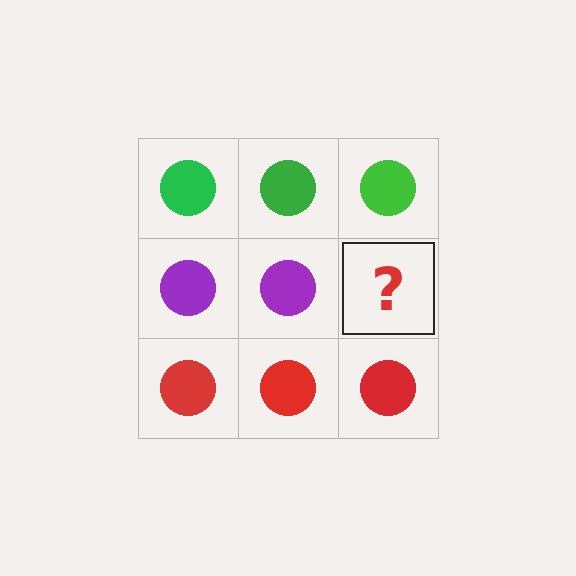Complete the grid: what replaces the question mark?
The question mark should be replaced with a purple circle.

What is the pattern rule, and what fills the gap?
The rule is that each row has a consistent color. The gap should be filled with a purple circle.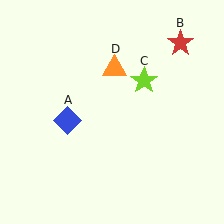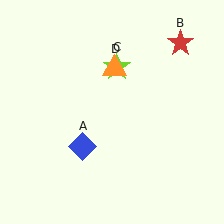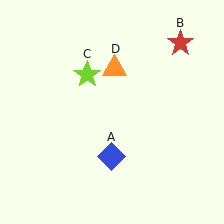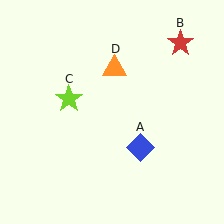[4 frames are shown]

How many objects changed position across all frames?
2 objects changed position: blue diamond (object A), lime star (object C).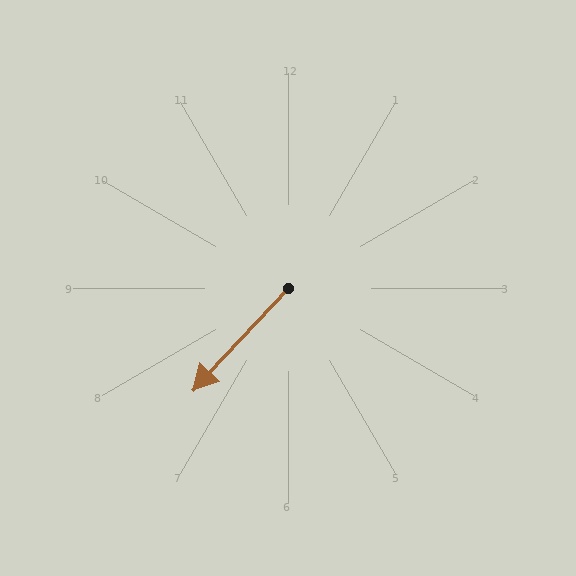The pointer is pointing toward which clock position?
Roughly 7 o'clock.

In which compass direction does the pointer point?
Southwest.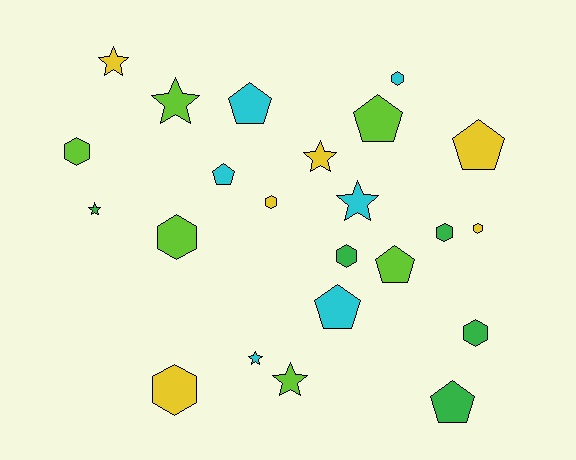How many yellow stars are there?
There are 2 yellow stars.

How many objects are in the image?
There are 23 objects.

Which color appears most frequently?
Cyan, with 6 objects.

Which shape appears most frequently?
Hexagon, with 9 objects.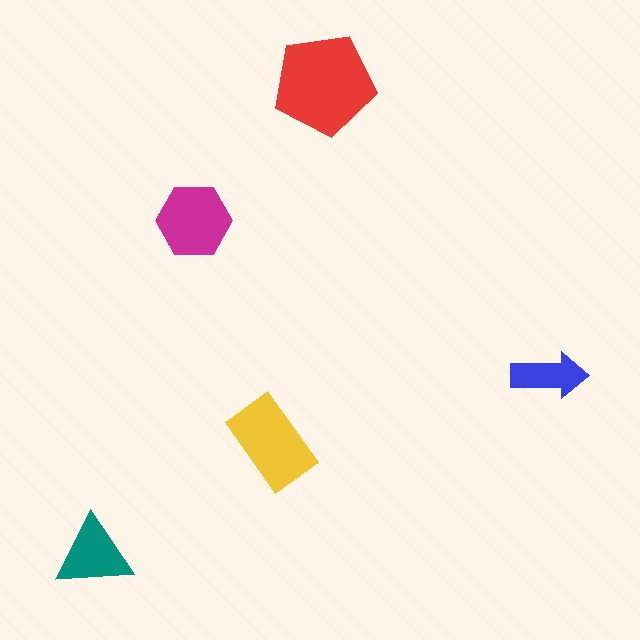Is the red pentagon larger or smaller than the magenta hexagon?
Larger.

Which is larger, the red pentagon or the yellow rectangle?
The red pentagon.